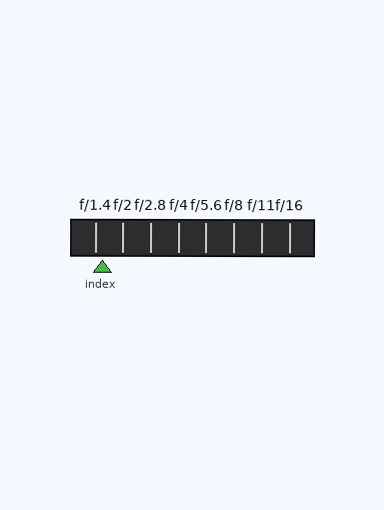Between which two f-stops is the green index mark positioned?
The index mark is between f/1.4 and f/2.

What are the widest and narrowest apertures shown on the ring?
The widest aperture shown is f/1.4 and the narrowest is f/16.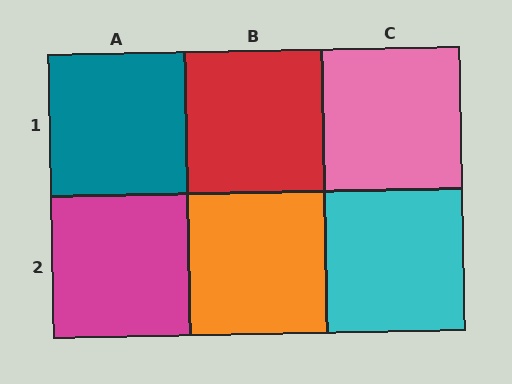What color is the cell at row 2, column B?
Orange.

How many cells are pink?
1 cell is pink.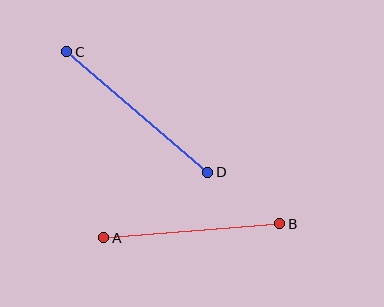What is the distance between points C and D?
The distance is approximately 186 pixels.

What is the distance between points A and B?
The distance is approximately 177 pixels.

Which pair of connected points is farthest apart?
Points C and D are farthest apart.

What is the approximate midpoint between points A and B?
The midpoint is at approximately (192, 231) pixels.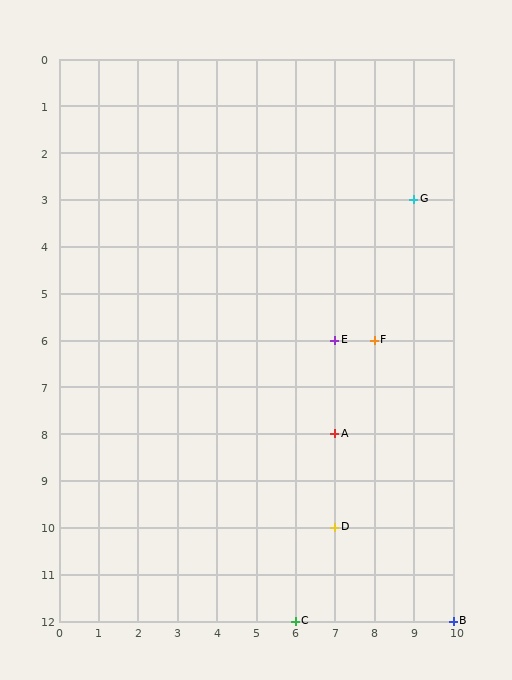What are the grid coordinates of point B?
Point B is at grid coordinates (10, 12).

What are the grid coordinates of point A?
Point A is at grid coordinates (7, 8).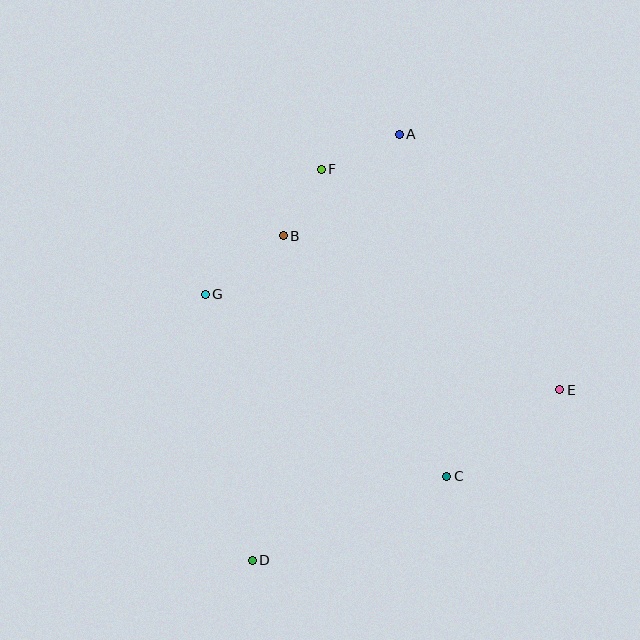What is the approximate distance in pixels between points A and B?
The distance between A and B is approximately 154 pixels.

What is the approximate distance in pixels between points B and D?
The distance between B and D is approximately 326 pixels.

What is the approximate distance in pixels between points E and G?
The distance between E and G is approximately 367 pixels.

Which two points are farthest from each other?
Points A and D are farthest from each other.